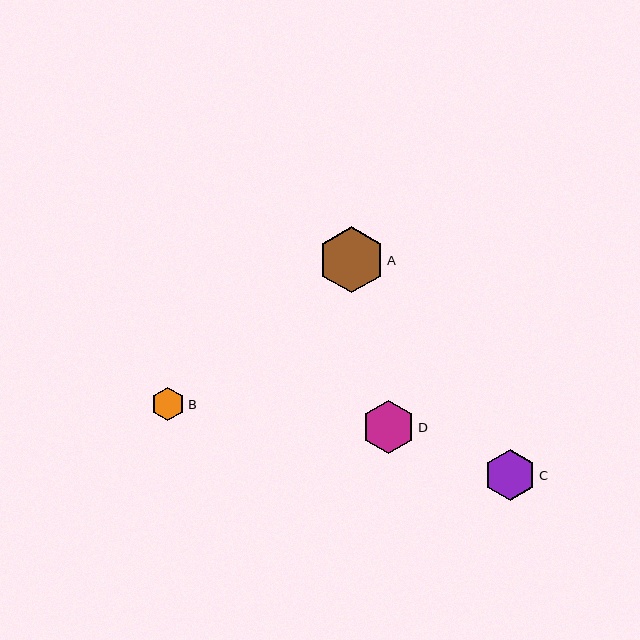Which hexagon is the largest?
Hexagon A is the largest with a size of approximately 66 pixels.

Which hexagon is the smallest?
Hexagon B is the smallest with a size of approximately 33 pixels.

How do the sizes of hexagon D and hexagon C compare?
Hexagon D and hexagon C are approximately the same size.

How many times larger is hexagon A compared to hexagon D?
Hexagon A is approximately 1.3 times the size of hexagon D.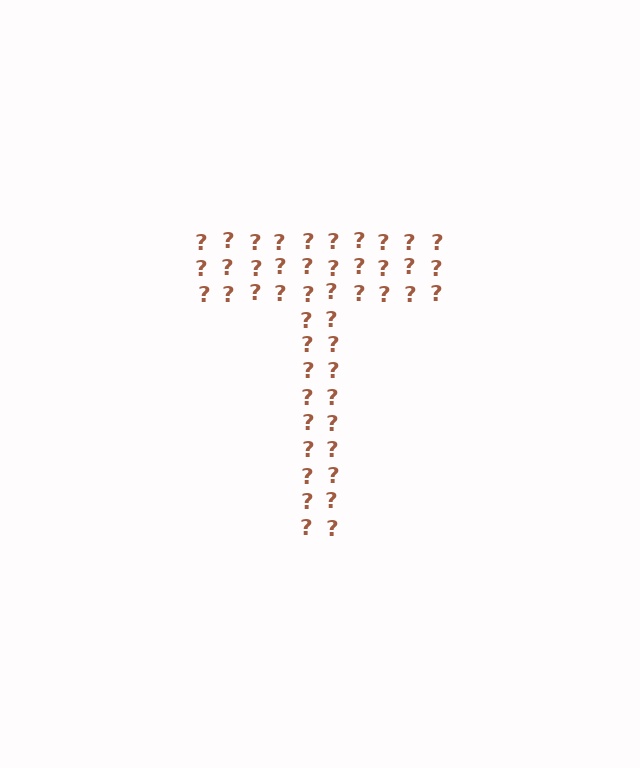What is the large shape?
The large shape is the letter T.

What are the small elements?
The small elements are question marks.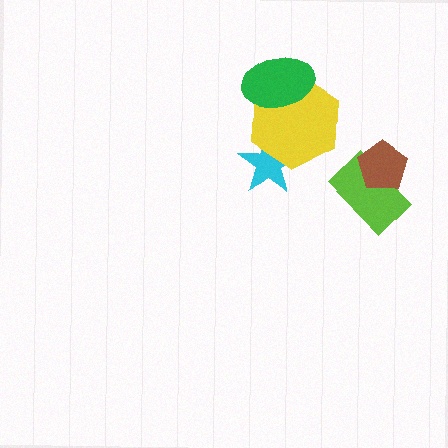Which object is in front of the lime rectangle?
The brown pentagon is in front of the lime rectangle.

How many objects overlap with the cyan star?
1 object overlaps with the cyan star.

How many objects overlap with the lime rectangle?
1 object overlaps with the lime rectangle.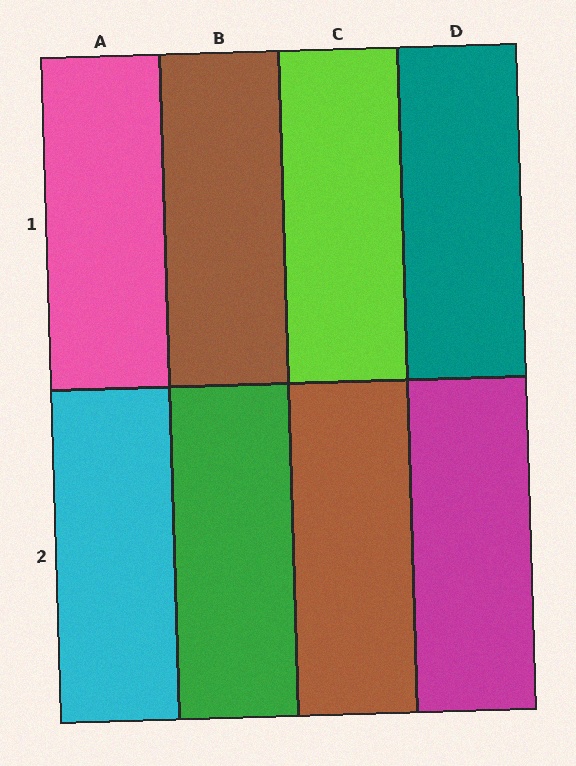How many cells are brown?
2 cells are brown.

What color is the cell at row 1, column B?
Brown.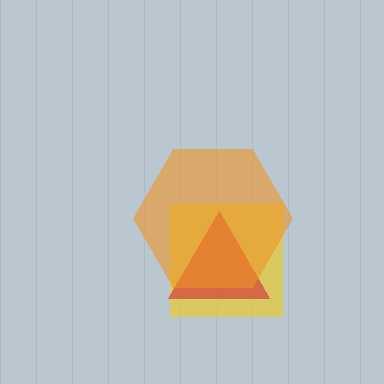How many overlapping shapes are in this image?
There are 3 overlapping shapes in the image.